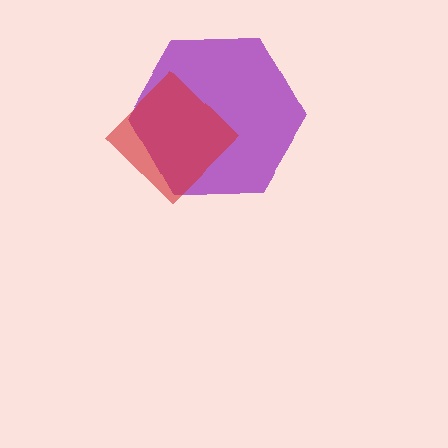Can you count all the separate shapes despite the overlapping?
Yes, there are 2 separate shapes.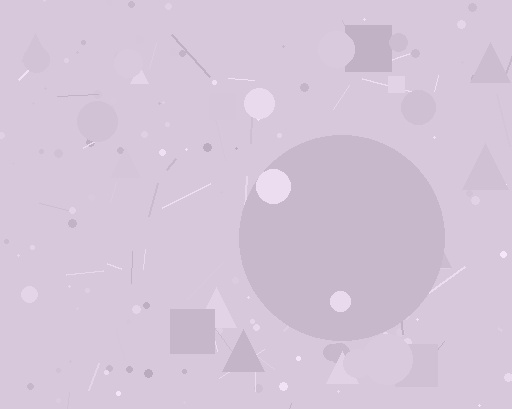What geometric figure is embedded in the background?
A circle is embedded in the background.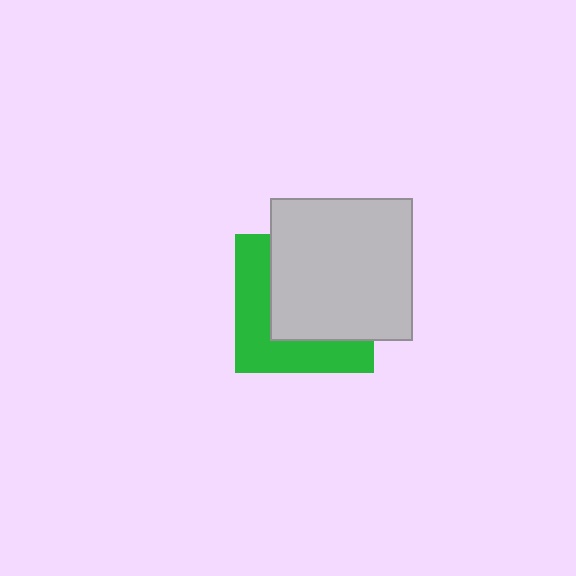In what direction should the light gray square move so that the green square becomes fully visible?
The light gray square should move toward the upper-right. That is the shortest direction to clear the overlap and leave the green square fully visible.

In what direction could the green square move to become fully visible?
The green square could move toward the lower-left. That would shift it out from behind the light gray square entirely.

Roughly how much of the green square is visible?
A small part of it is visible (roughly 42%).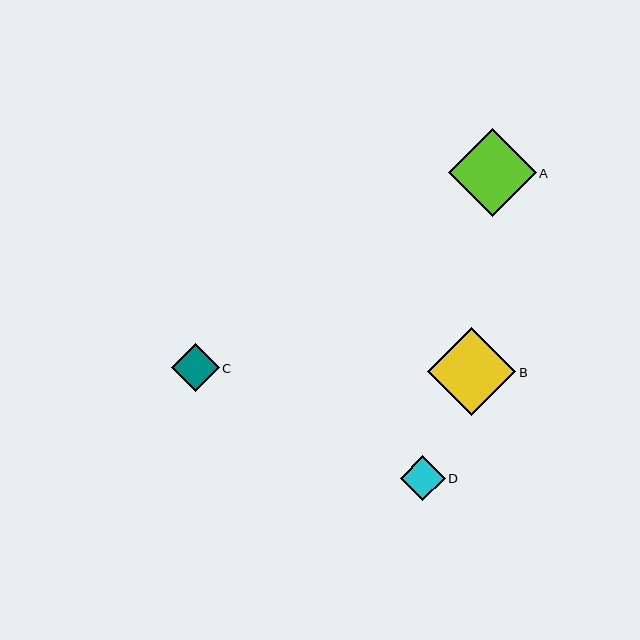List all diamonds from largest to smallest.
From largest to smallest: A, B, C, D.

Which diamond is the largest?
Diamond A is the largest with a size of approximately 88 pixels.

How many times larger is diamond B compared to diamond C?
Diamond B is approximately 1.8 times the size of diamond C.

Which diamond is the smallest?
Diamond D is the smallest with a size of approximately 45 pixels.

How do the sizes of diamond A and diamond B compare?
Diamond A and diamond B are approximately the same size.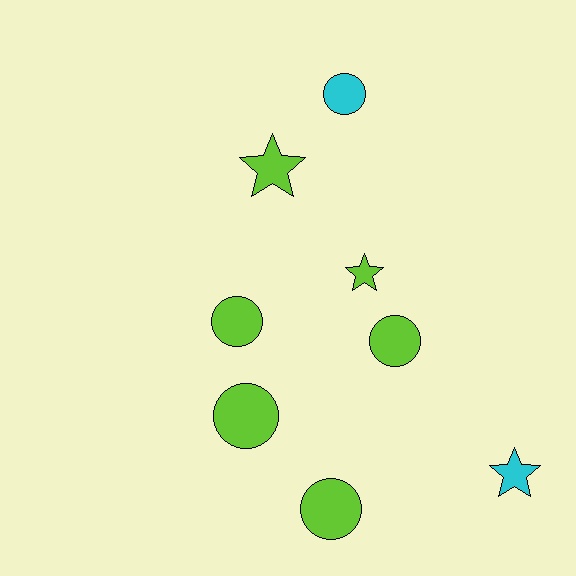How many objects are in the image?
There are 8 objects.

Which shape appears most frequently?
Circle, with 5 objects.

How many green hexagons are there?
There are no green hexagons.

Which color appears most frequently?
Lime, with 6 objects.